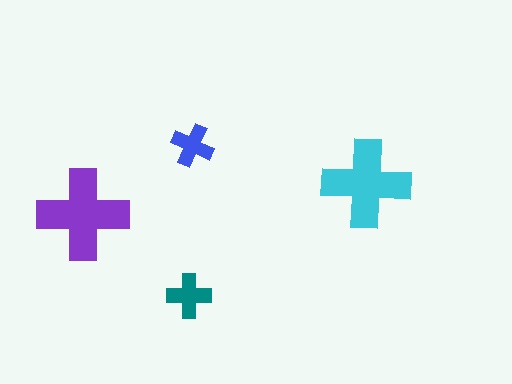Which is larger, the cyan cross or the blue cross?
The cyan one.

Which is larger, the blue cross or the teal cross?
The teal one.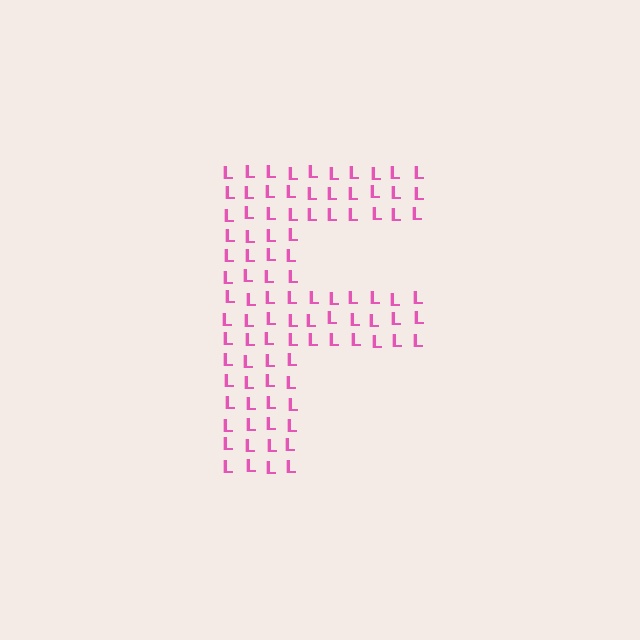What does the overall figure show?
The overall figure shows the letter F.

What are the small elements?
The small elements are letter L's.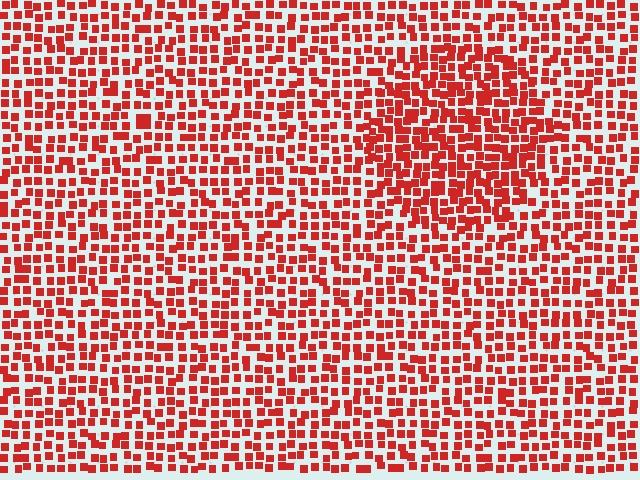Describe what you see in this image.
The image contains small red elements arranged at two different densities. A circle-shaped region is visible where the elements are more densely packed than the surrounding area.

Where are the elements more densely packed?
The elements are more densely packed inside the circle boundary.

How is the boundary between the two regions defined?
The boundary is defined by a change in element density (approximately 1.5x ratio). All elements are the same color, size, and shape.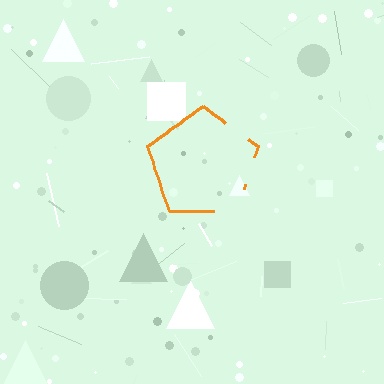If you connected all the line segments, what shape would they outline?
They would outline a pentagon.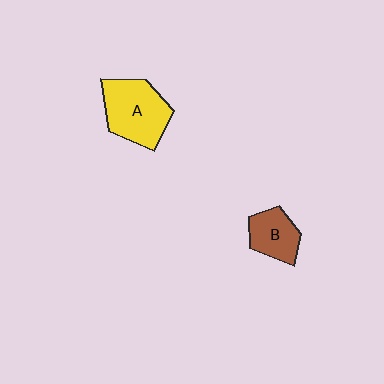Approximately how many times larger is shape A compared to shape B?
Approximately 1.7 times.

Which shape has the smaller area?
Shape B (brown).